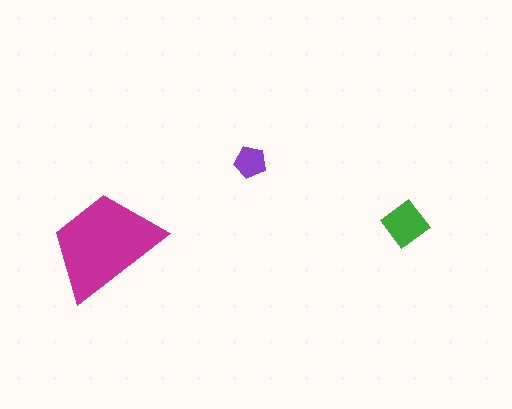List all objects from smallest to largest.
The purple pentagon, the green diamond, the magenta trapezoid.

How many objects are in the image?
There are 3 objects in the image.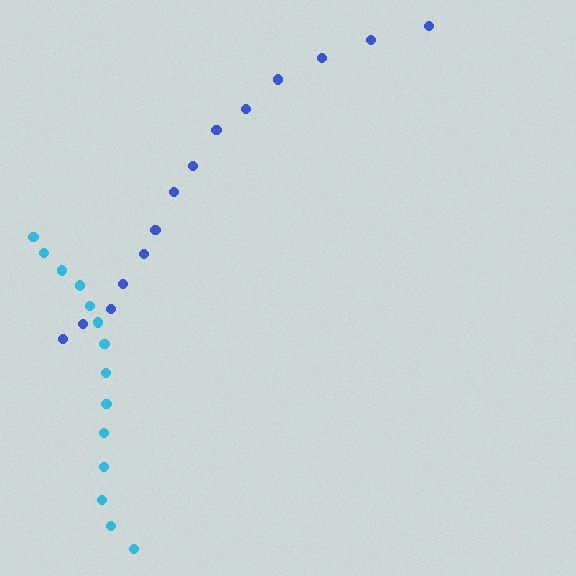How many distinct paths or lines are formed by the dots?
There are 2 distinct paths.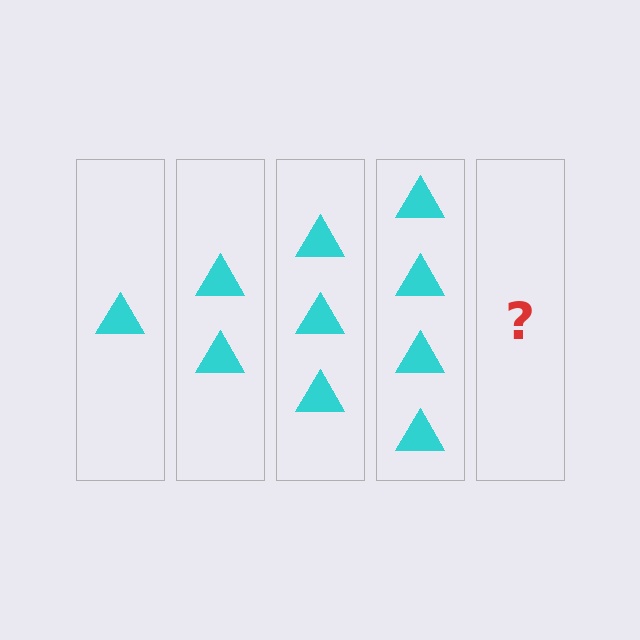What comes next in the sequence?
The next element should be 5 triangles.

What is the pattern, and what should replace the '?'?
The pattern is that each step adds one more triangle. The '?' should be 5 triangles.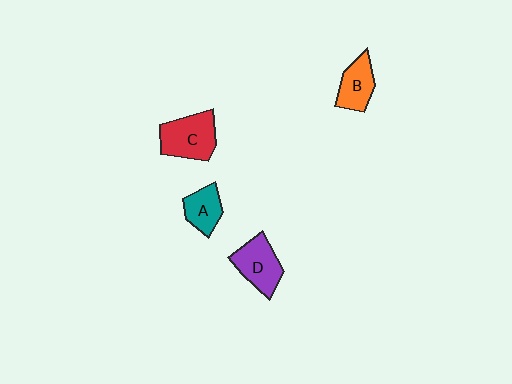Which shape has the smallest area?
Shape A (teal).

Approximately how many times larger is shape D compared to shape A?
Approximately 1.4 times.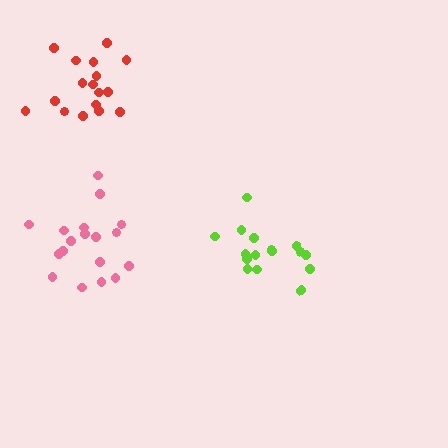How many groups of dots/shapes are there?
There are 3 groups.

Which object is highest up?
The red cluster is topmost.